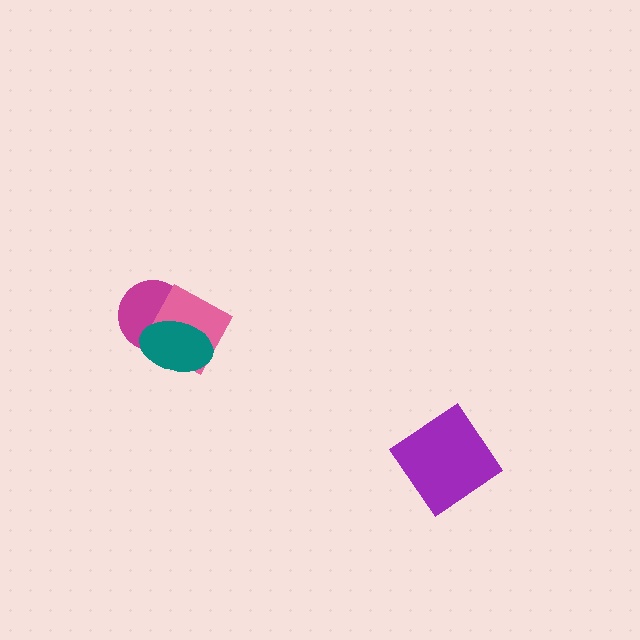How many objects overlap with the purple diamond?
0 objects overlap with the purple diamond.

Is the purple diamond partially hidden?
No, no other shape covers it.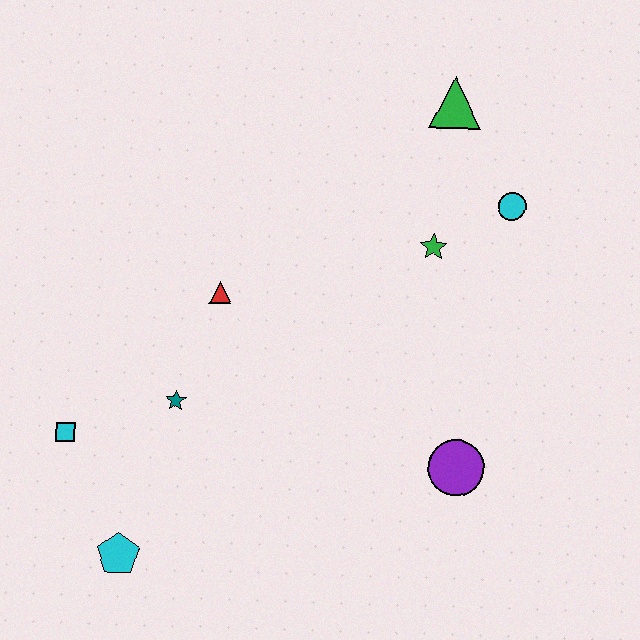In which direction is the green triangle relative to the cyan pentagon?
The green triangle is above the cyan pentagon.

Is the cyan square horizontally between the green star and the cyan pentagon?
No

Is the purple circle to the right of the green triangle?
Yes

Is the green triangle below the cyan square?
No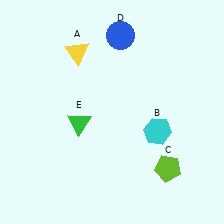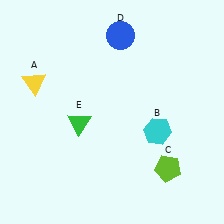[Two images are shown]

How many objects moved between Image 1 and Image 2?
1 object moved between the two images.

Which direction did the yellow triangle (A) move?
The yellow triangle (A) moved left.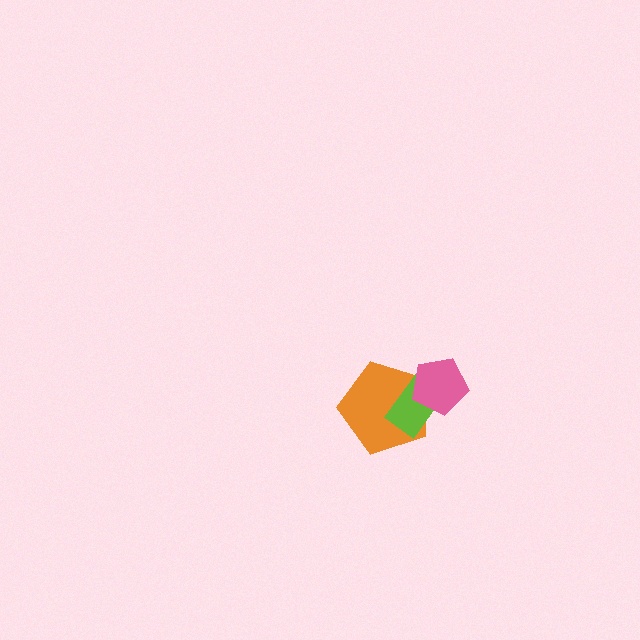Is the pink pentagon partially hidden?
No, no other shape covers it.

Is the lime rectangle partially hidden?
Yes, it is partially covered by another shape.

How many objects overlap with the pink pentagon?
2 objects overlap with the pink pentagon.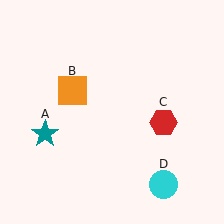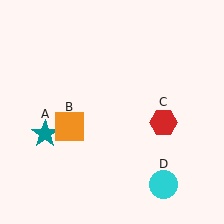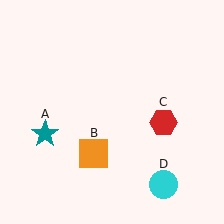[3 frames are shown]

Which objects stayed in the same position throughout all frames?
Teal star (object A) and red hexagon (object C) and cyan circle (object D) remained stationary.